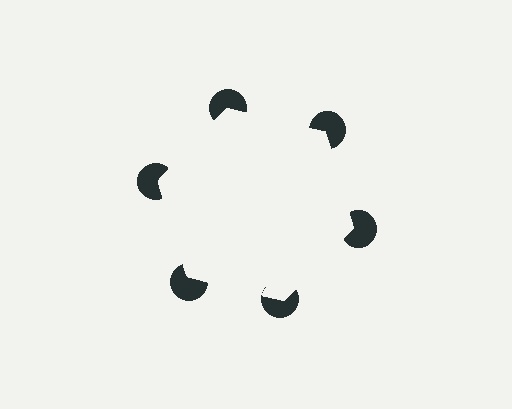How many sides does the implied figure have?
6 sides.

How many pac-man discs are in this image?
There are 6 — one at each vertex of the illusory hexagon.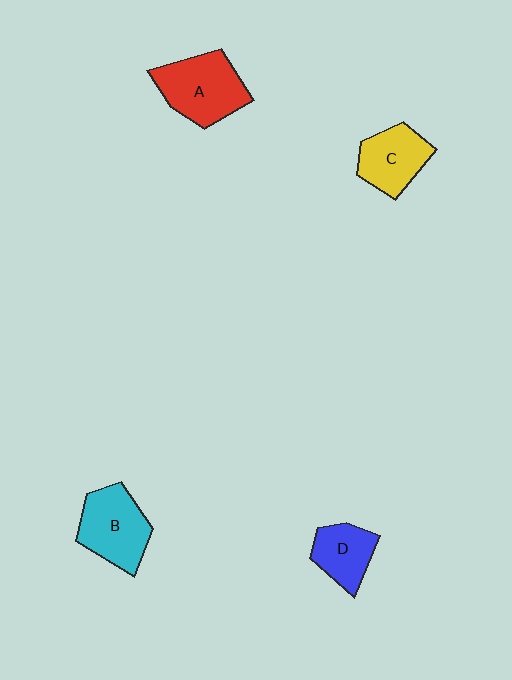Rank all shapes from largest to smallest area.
From largest to smallest: A (red), B (cyan), C (yellow), D (blue).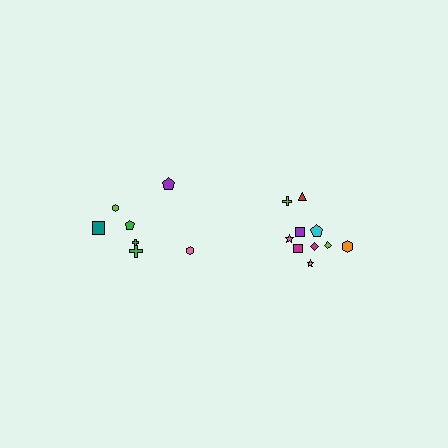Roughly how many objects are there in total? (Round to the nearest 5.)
Roughly 15 objects in total.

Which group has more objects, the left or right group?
The right group.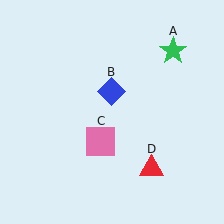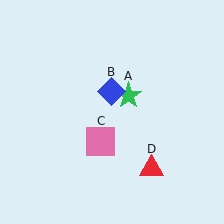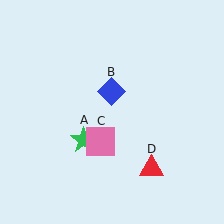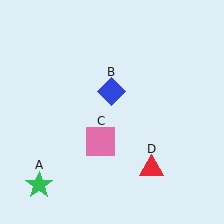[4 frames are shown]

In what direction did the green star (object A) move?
The green star (object A) moved down and to the left.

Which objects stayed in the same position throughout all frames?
Blue diamond (object B) and pink square (object C) and red triangle (object D) remained stationary.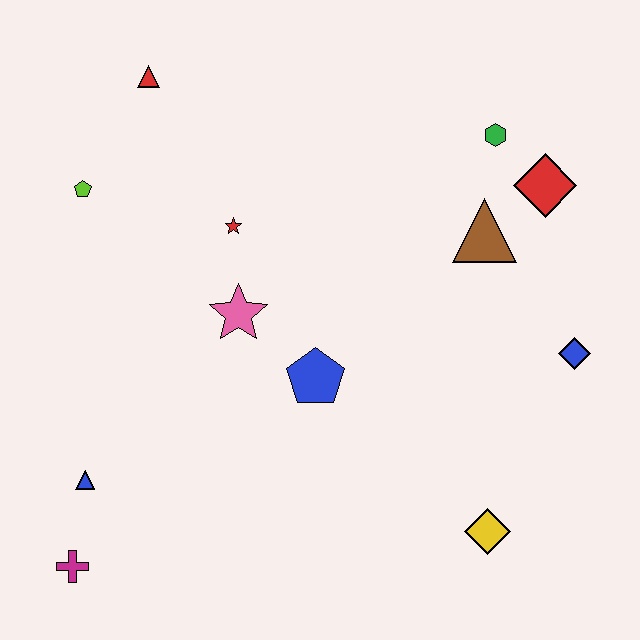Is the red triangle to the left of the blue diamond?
Yes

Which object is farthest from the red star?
The yellow diamond is farthest from the red star.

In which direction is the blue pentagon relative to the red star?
The blue pentagon is below the red star.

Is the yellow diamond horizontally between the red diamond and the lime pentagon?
Yes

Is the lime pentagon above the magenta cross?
Yes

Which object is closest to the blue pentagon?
The pink star is closest to the blue pentagon.